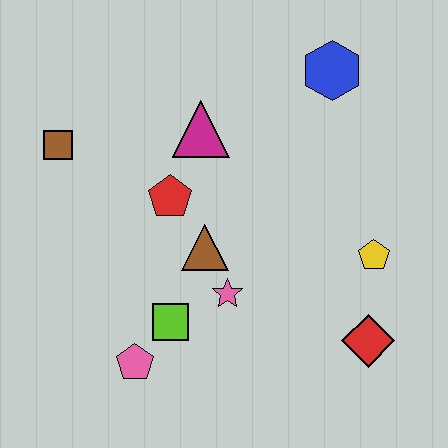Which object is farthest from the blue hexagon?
The pink pentagon is farthest from the blue hexagon.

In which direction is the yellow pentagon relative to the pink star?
The yellow pentagon is to the right of the pink star.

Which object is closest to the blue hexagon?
The magenta triangle is closest to the blue hexagon.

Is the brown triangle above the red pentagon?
No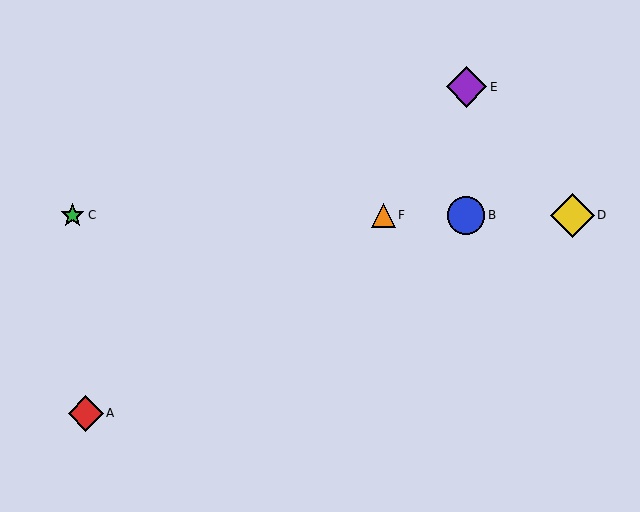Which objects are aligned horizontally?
Objects B, C, D, F are aligned horizontally.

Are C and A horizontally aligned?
No, C is at y≈215 and A is at y≈413.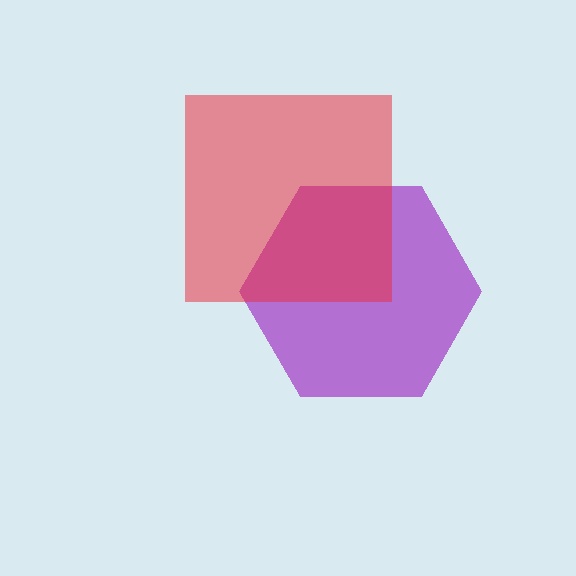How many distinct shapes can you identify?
There are 2 distinct shapes: a purple hexagon, a red square.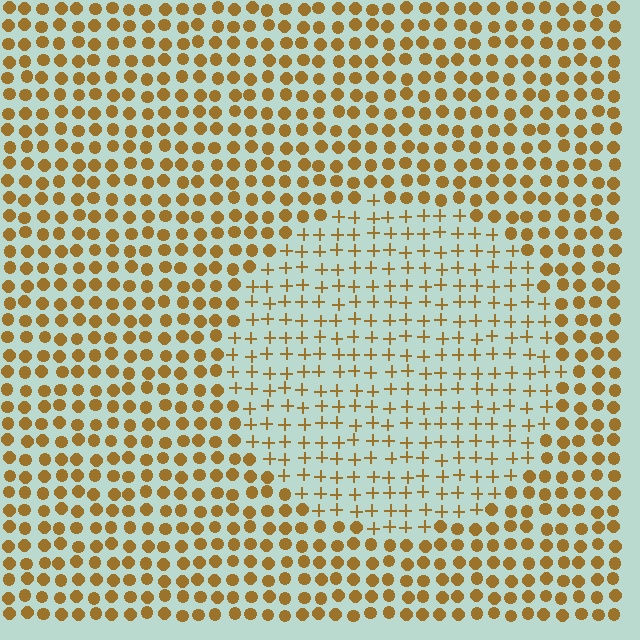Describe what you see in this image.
The image is filled with small brown elements arranged in a uniform grid. A circle-shaped region contains plus signs, while the surrounding area contains circles. The boundary is defined purely by the change in element shape.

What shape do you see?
I see a circle.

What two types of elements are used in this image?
The image uses plus signs inside the circle region and circles outside it.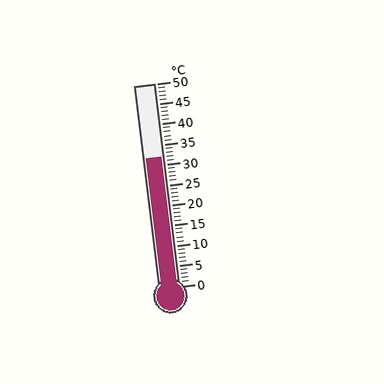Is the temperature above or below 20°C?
The temperature is above 20°C.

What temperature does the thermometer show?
The thermometer shows approximately 32°C.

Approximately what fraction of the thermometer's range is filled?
The thermometer is filled to approximately 65% of its range.